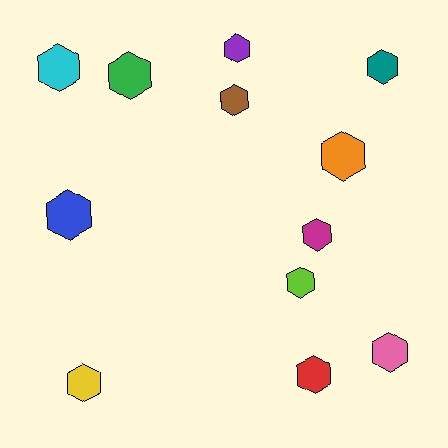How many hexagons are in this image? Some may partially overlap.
There are 12 hexagons.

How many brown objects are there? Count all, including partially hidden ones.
There is 1 brown object.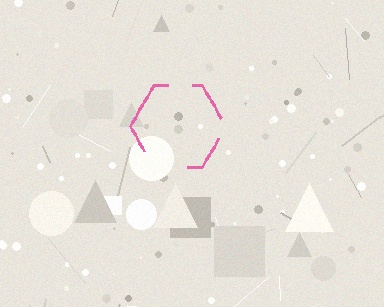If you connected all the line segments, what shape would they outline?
They would outline a hexagon.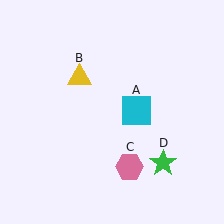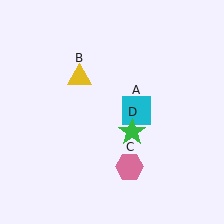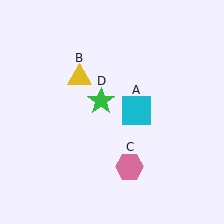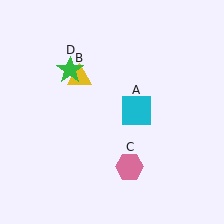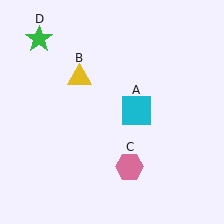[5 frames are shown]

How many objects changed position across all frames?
1 object changed position: green star (object D).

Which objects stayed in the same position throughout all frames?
Cyan square (object A) and yellow triangle (object B) and pink hexagon (object C) remained stationary.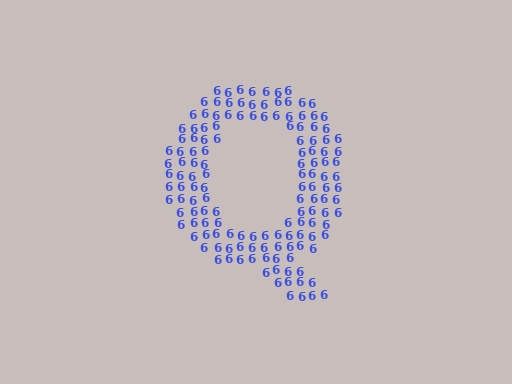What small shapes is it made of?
It is made of small digit 6's.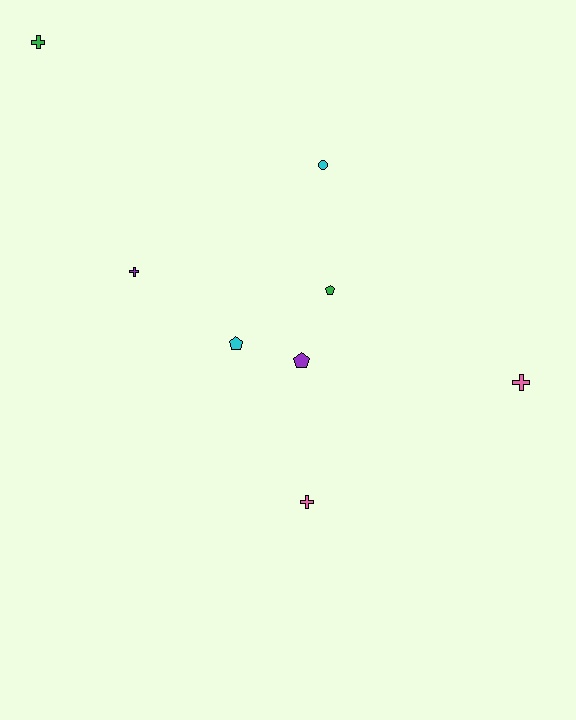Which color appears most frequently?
Cyan, with 2 objects.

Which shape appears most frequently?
Cross, with 4 objects.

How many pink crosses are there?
There are 2 pink crosses.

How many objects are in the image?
There are 8 objects.